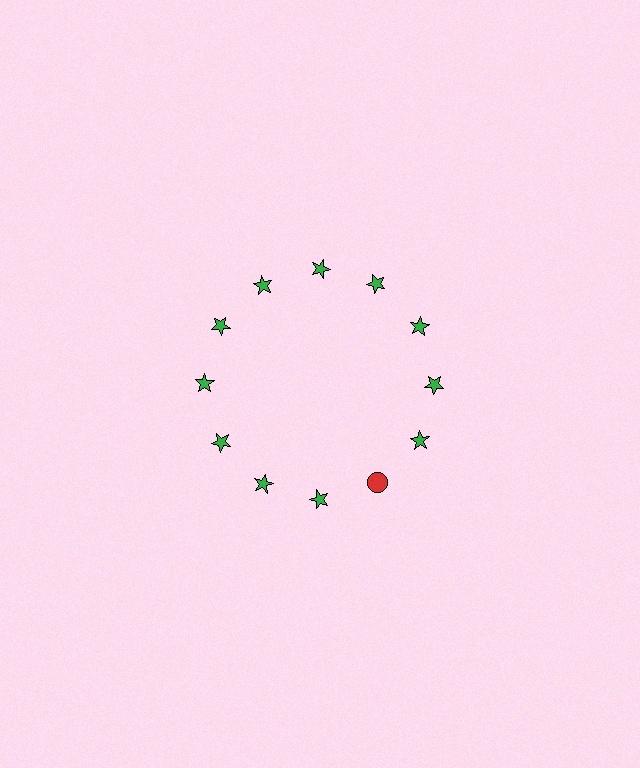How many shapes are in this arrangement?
There are 12 shapes arranged in a ring pattern.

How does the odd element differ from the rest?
It differs in both color (red instead of green) and shape (circle instead of star).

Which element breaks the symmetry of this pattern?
The red circle at roughly the 5 o'clock position breaks the symmetry. All other shapes are green stars.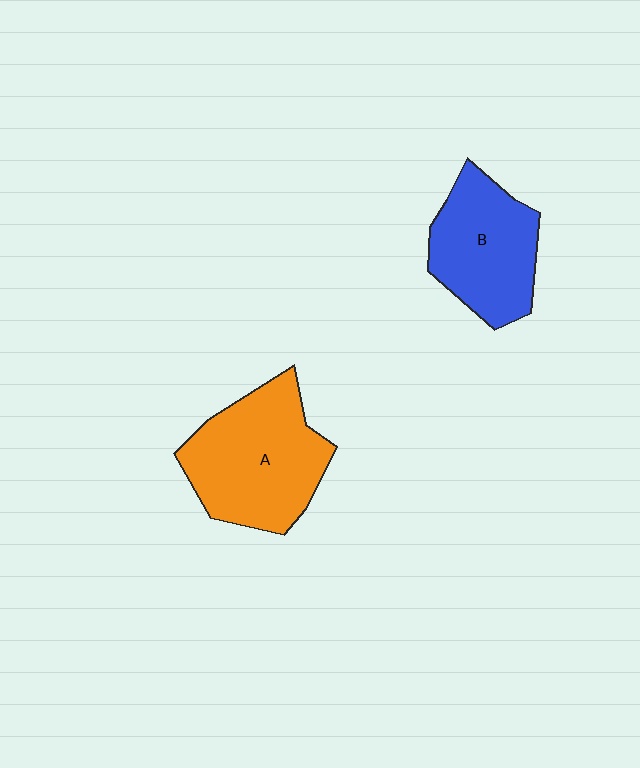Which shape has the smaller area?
Shape B (blue).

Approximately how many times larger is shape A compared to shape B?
Approximately 1.3 times.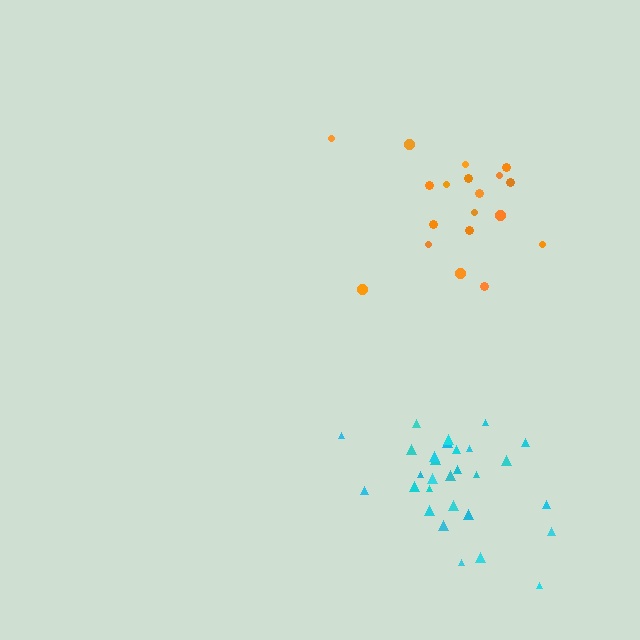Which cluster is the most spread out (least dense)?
Orange.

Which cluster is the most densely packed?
Cyan.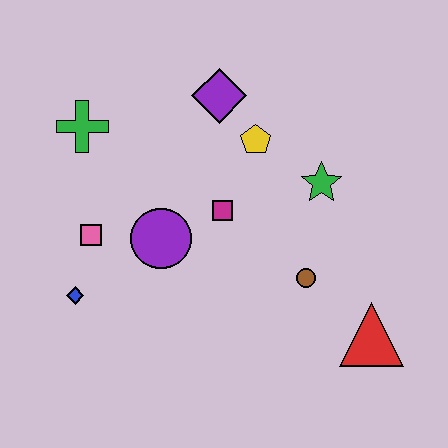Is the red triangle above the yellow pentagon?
No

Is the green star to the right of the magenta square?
Yes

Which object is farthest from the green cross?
The red triangle is farthest from the green cross.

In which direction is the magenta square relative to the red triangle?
The magenta square is to the left of the red triangle.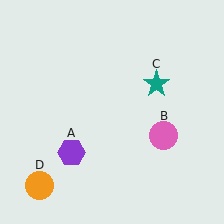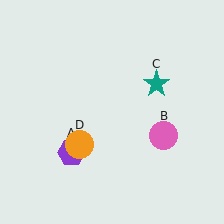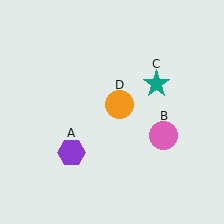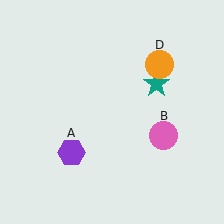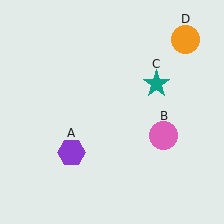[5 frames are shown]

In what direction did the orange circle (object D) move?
The orange circle (object D) moved up and to the right.